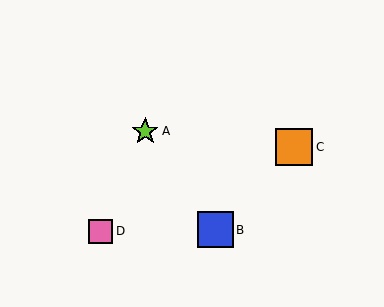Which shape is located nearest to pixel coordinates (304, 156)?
The orange square (labeled C) at (294, 147) is nearest to that location.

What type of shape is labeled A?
Shape A is a lime star.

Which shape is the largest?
The orange square (labeled C) is the largest.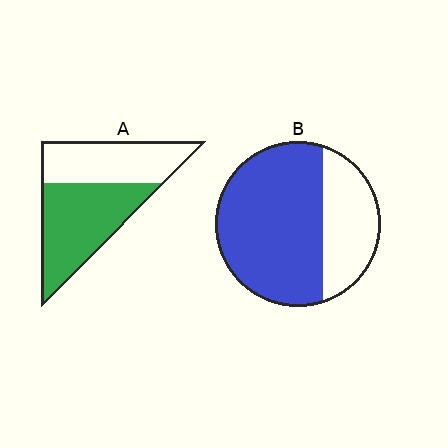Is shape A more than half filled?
Yes.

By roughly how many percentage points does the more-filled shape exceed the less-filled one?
By roughly 15 percentage points (B over A).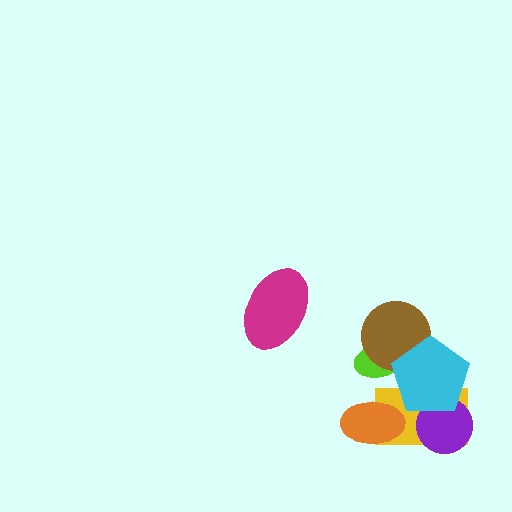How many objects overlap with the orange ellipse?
1 object overlaps with the orange ellipse.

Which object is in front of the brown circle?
The cyan pentagon is in front of the brown circle.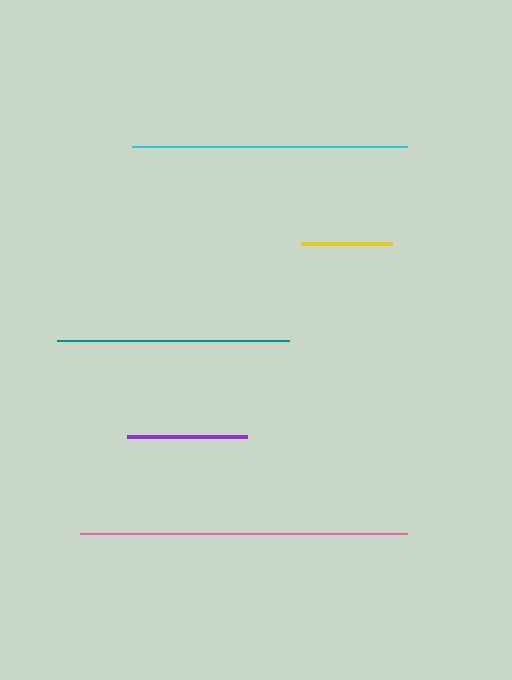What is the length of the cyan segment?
The cyan segment is approximately 275 pixels long.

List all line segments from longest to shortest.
From longest to shortest: pink, cyan, teal, purple, yellow.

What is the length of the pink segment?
The pink segment is approximately 326 pixels long.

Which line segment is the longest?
The pink line is the longest at approximately 326 pixels.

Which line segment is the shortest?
The yellow line is the shortest at approximately 91 pixels.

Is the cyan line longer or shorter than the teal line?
The cyan line is longer than the teal line.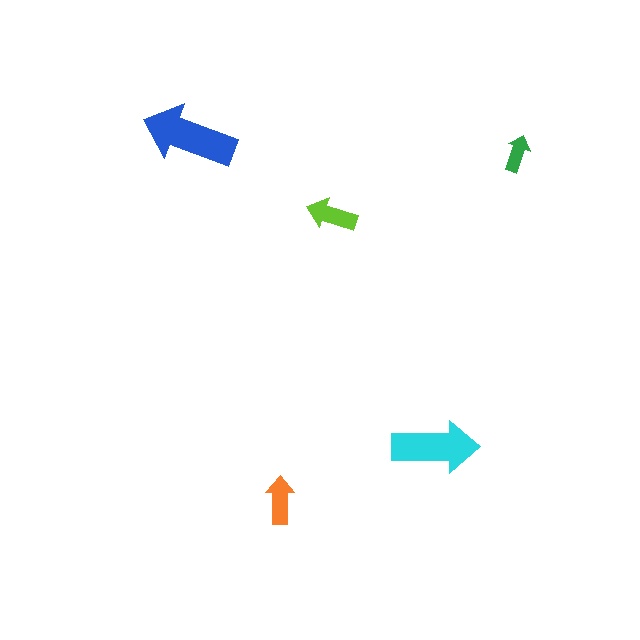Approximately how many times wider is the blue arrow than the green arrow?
About 2.5 times wider.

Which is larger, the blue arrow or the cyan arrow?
The blue one.